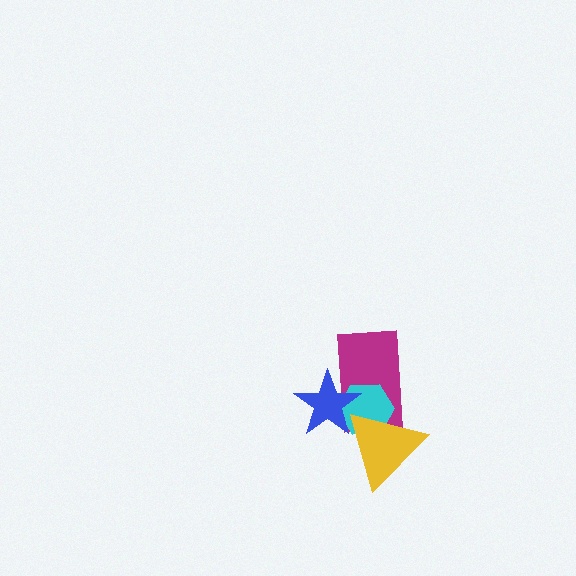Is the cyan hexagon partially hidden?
Yes, it is partially covered by another shape.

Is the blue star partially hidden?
Yes, it is partially covered by another shape.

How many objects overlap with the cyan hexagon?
3 objects overlap with the cyan hexagon.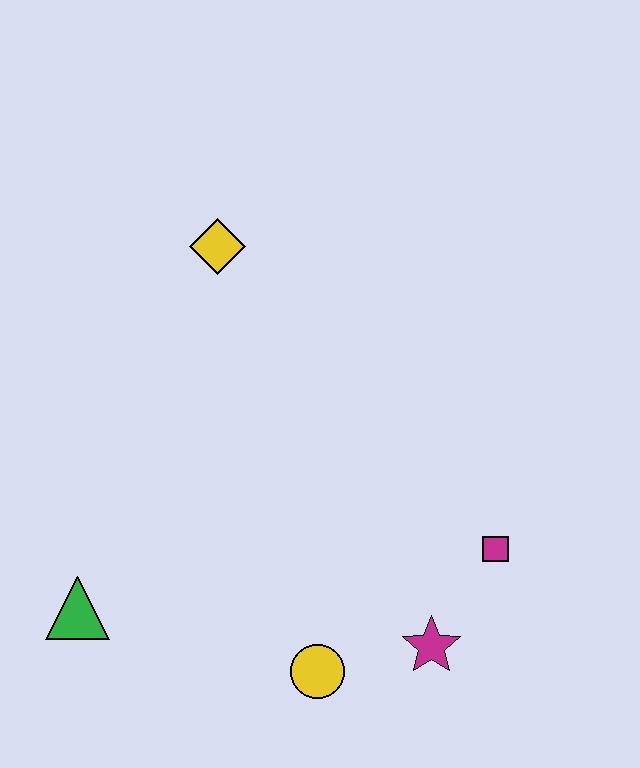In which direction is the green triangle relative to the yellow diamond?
The green triangle is below the yellow diamond.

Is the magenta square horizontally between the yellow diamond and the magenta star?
No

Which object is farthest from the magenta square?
The green triangle is farthest from the magenta square.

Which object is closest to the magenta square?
The magenta star is closest to the magenta square.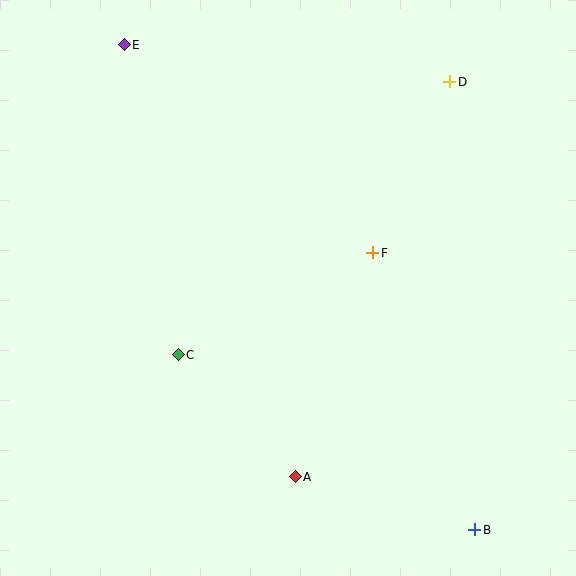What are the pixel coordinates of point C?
Point C is at (178, 355).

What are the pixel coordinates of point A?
Point A is at (295, 477).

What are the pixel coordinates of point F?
Point F is at (373, 253).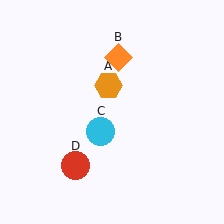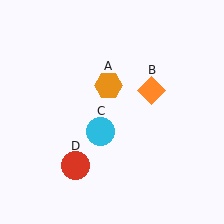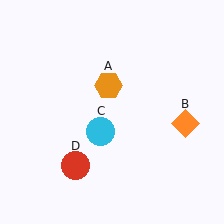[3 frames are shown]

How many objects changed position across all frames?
1 object changed position: orange diamond (object B).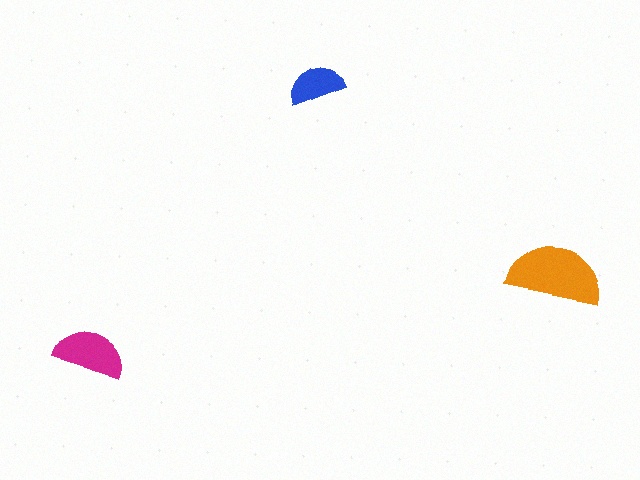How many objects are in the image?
There are 3 objects in the image.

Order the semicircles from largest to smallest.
the orange one, the magenta one, the blue one.